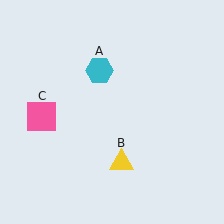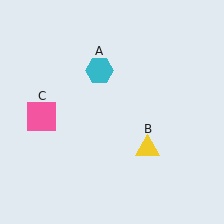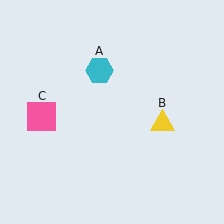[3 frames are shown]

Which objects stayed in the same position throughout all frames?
Cyan hexagon (object A) and pink square (object C) remained stationary.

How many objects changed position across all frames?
1 object changed position: yellow triangle (object B).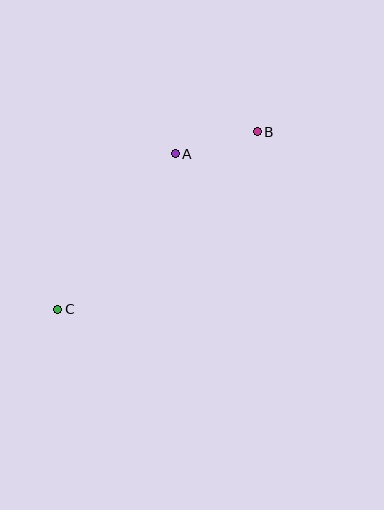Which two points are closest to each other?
Points A and B are closest to each other.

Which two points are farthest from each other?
Points B and C are farthest from each other.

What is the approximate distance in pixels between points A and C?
The distance between A and C is approximately 195 pixels.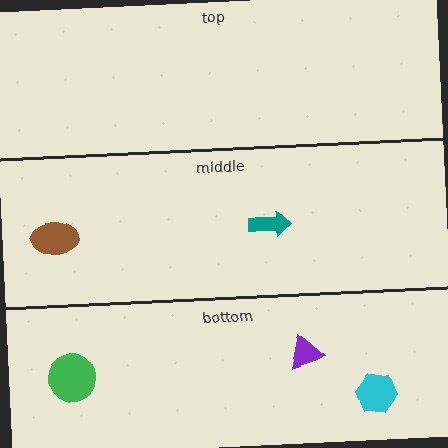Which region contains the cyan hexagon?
The bottom region.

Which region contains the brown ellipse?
The middle region.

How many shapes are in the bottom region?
3.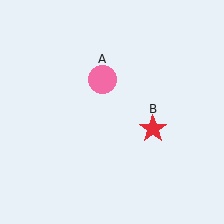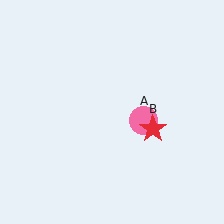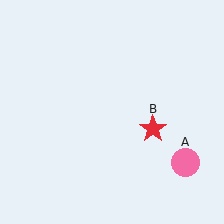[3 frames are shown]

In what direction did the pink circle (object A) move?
The pink circle (object A) moved down and to the right.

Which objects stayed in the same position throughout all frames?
Red star (object B) remained stationary.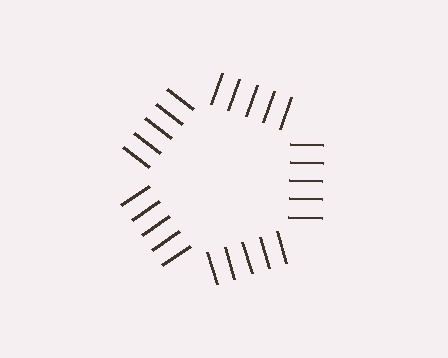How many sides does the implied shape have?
5 sides — the line-ends trace a pentagon.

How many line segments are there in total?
25 — 5 along each of the 5 edges.